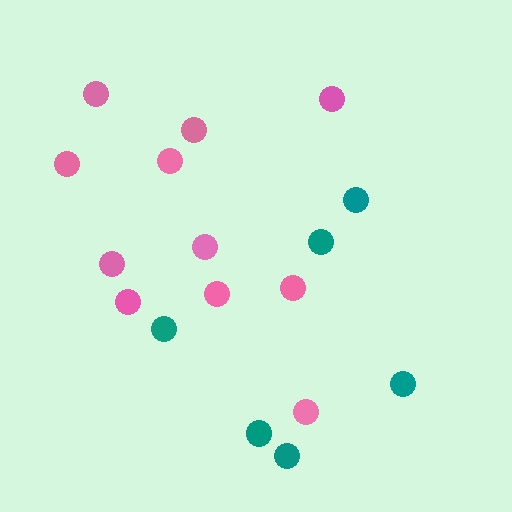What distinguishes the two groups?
There are 2 groups: one group of teal circles (6) and one group of pink circles (11).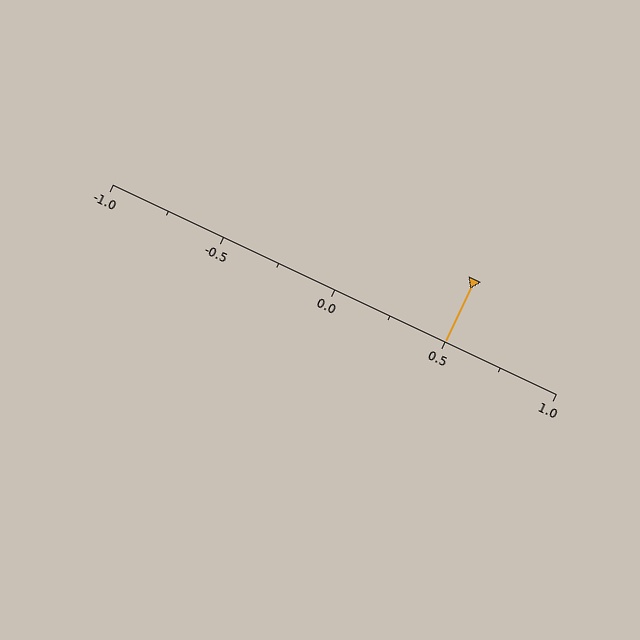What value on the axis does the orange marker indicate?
The marker indicates approximately 0.5.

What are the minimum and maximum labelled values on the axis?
The axis runs from -1.0 to 1.0.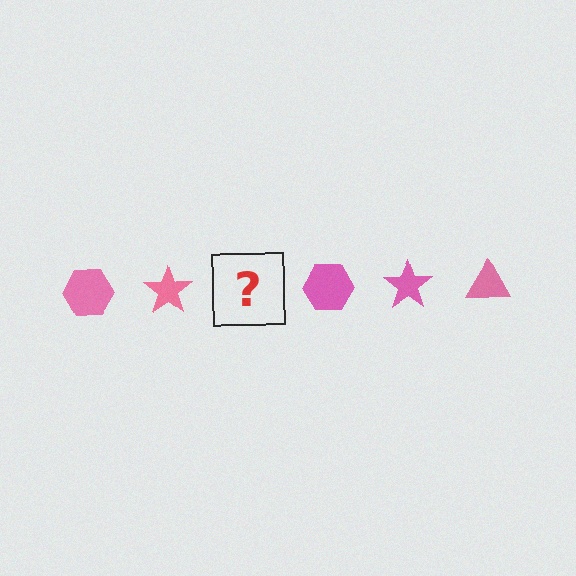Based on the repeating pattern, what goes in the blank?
The blank should be a pink triangle.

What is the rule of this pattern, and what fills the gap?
The rule is that the pattern cycles through hexagon, star, triangle shapes in pink. The gap should be filled with a pink triangle.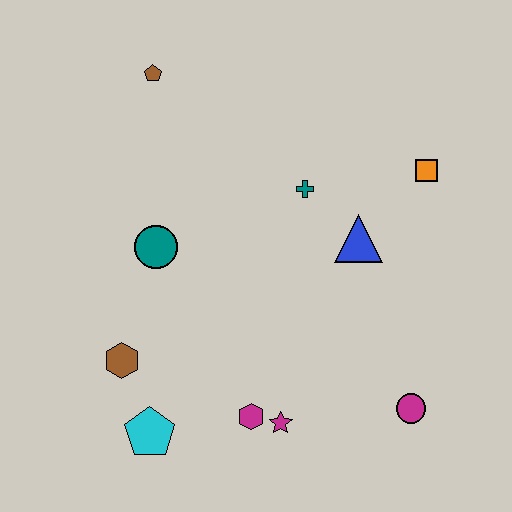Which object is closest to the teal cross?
The blue triangle is closest to the teal cross.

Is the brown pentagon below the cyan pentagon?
No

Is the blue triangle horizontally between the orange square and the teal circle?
Yes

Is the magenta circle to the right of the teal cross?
Yes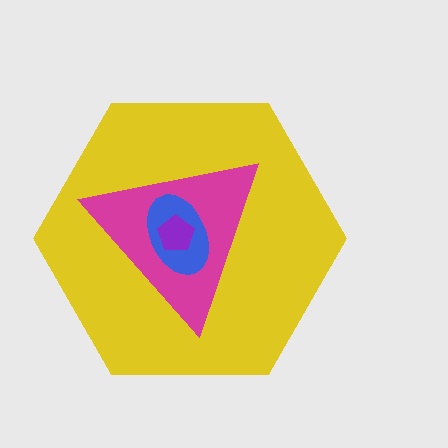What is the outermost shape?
The yellow hexagon.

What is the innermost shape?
The purple pentagon.